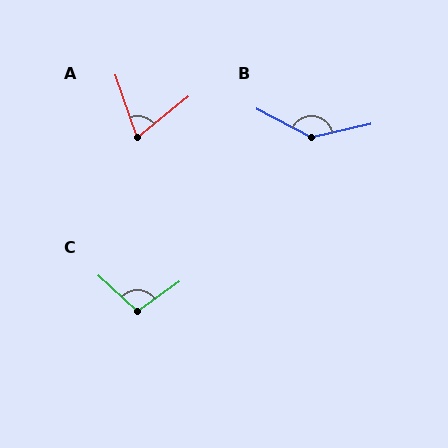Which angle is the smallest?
A, at approximately 71 degrees.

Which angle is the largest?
B, at approximately 139 degrees.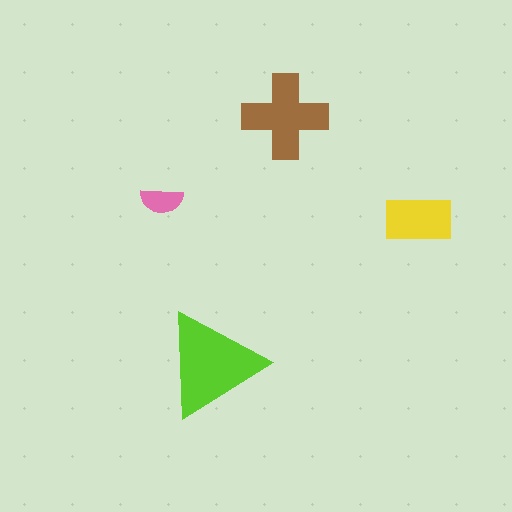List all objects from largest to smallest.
The lime triangle, the brown cross, the yellow rectangle, the pink semicircle.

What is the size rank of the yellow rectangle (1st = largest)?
3rd.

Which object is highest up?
The brown cross is topmost.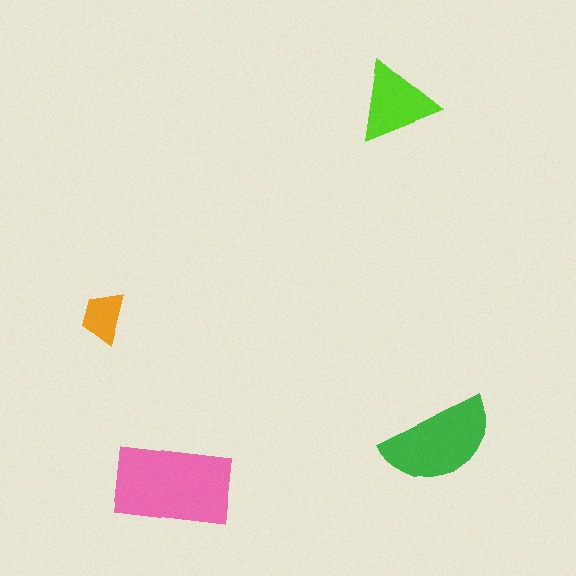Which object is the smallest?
The orange trapezoid.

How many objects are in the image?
There are 4 objects in the image.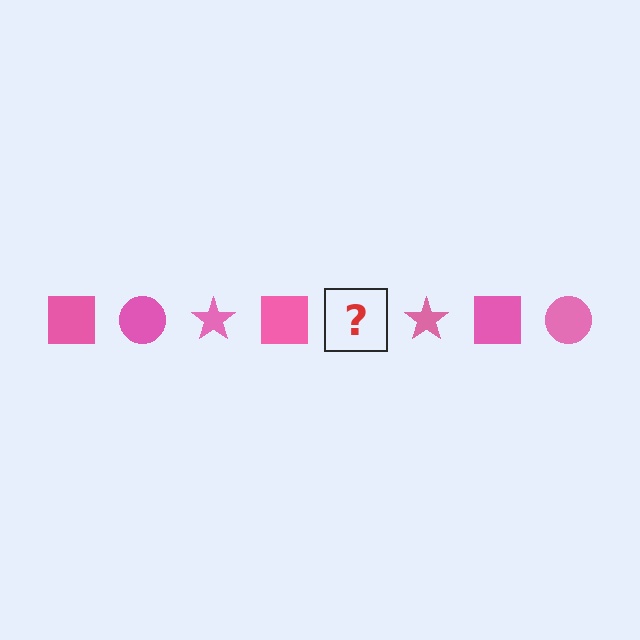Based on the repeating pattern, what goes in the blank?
The blank should be a pink circle.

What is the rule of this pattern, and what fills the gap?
The rule is that the pattern cycles through square, circle, star shapes in pink. The gap should be filled with a pink circle.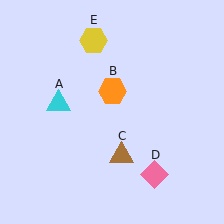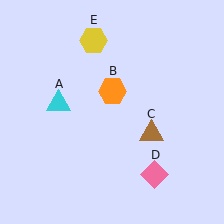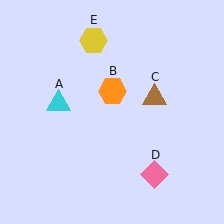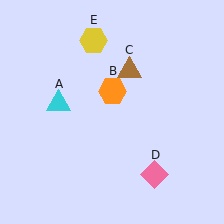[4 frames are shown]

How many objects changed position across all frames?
1 object changed position: brown triangle (object C).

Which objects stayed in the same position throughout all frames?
Cyan triangle (object A) and orange hexagon (object B) and pink diamond (object D) and yellow hexagon (object E) remained stationary.